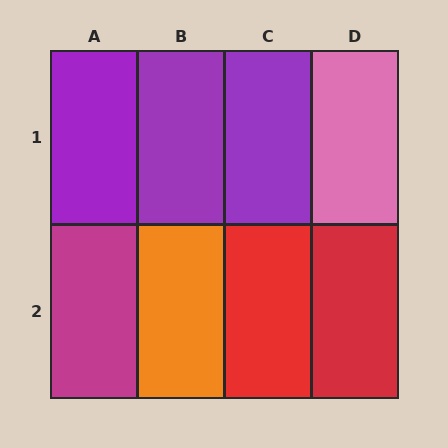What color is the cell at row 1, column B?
Purple.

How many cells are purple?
3 cells are purple.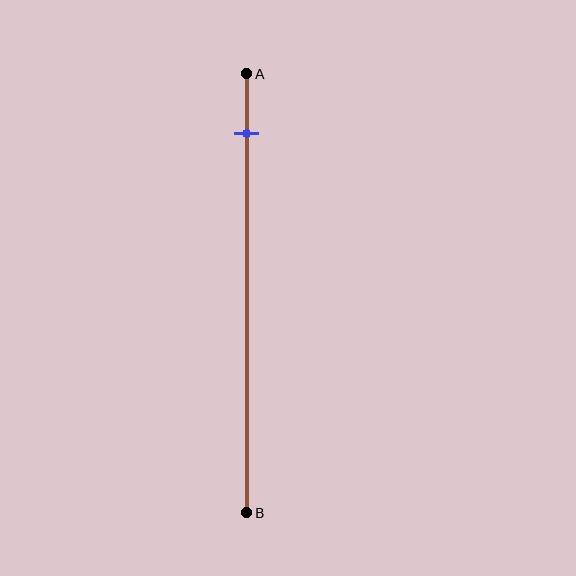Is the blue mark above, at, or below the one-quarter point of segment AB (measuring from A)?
The blue mark is above the one-quarter point of segment AB.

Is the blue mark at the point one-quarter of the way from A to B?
No, the mark is at about 15% from A, not at the 25% one-quarter point.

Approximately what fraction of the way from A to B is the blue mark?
The blue mark is approximately 15% of the way from A to B.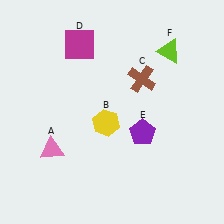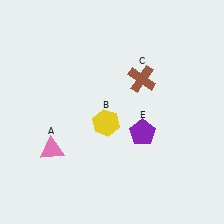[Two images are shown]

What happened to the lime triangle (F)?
The lime triangle (F) was removed in Image 2. It was in the top-right area of Image 1.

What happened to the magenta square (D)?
The magenta square (D) was removed in Image 2. It was in the top-left area of Image 1.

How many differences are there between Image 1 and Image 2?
There are 2 differences between the two images.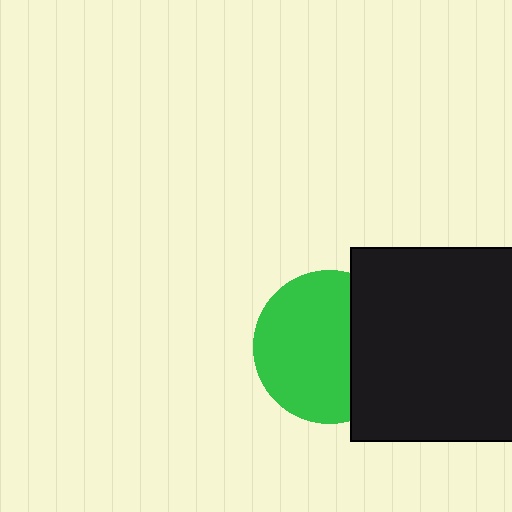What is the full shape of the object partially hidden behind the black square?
The partially hidden object is a green circle.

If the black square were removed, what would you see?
You would see the complete green circle.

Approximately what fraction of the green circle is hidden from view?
Roughly 34% of the green circle is hidden behind the black square.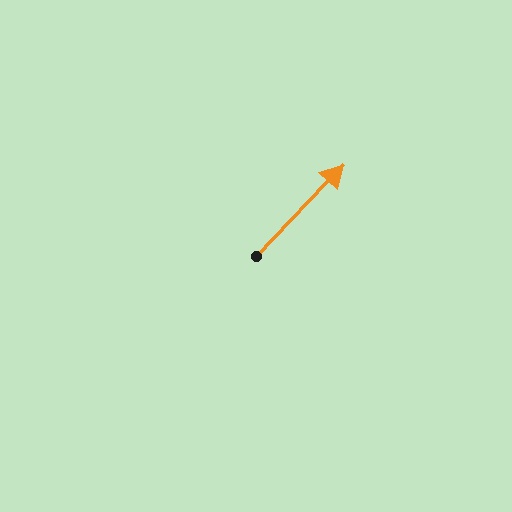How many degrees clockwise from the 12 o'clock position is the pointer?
Approximately 44 degrees.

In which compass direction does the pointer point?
Northeast.